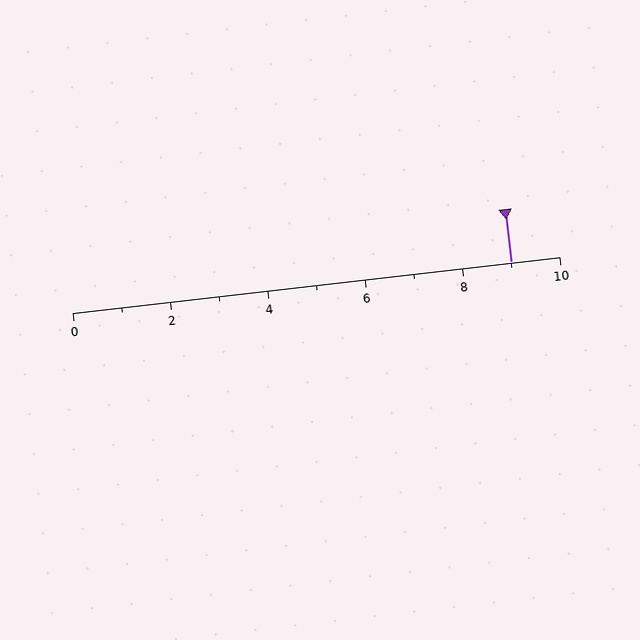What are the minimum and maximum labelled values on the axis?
The axis runs from 0 to 10.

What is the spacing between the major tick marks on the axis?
The major ticks are spaced 2 apart.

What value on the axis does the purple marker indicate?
The marker indicates approximately 9.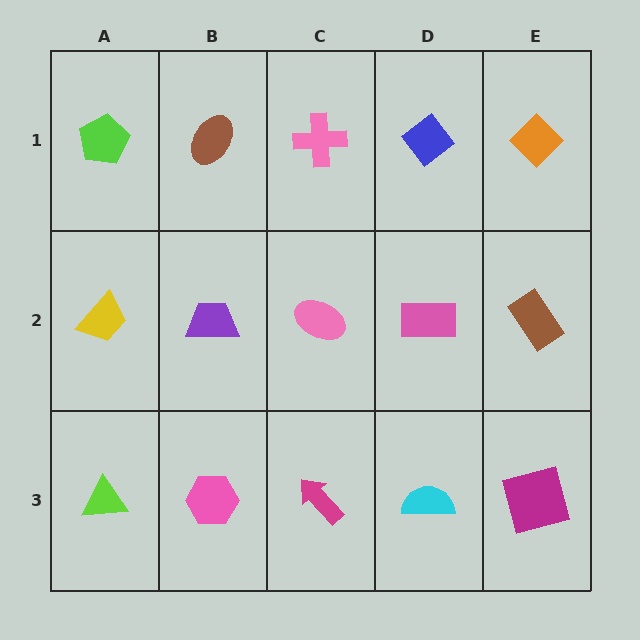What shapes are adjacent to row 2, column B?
A brown ellipse (row 1, column B), a pink hexagon (row 3, column B), a yellow trapezoid (row 2, column A), a pink ellipse (row 2, column C).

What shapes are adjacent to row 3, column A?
A yellow trapezoid (row 2, column A), a pink hexagon (row 3, column B).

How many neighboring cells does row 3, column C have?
3.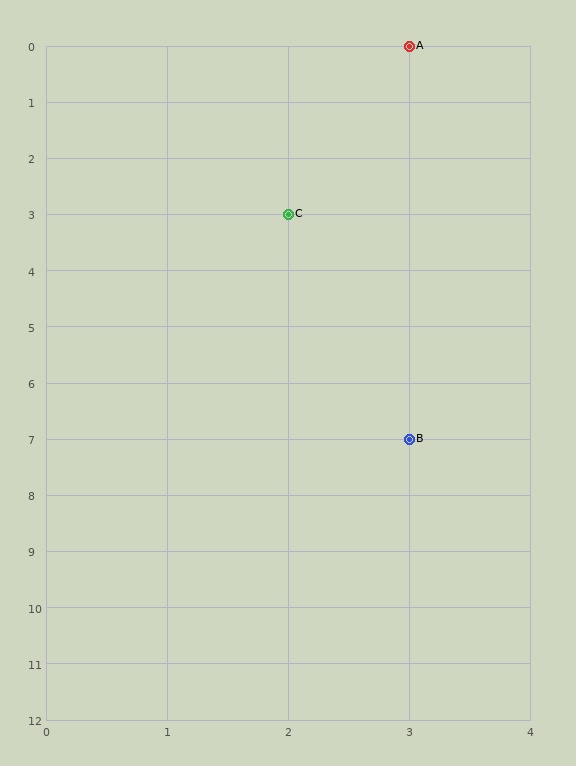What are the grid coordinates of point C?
Point C is at grid coordinates (2, 3).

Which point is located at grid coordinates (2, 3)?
Point C is at (2, 3).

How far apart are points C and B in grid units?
Points C and B are 1 column and 4 rows apart (about 4.1 grid units diagonally).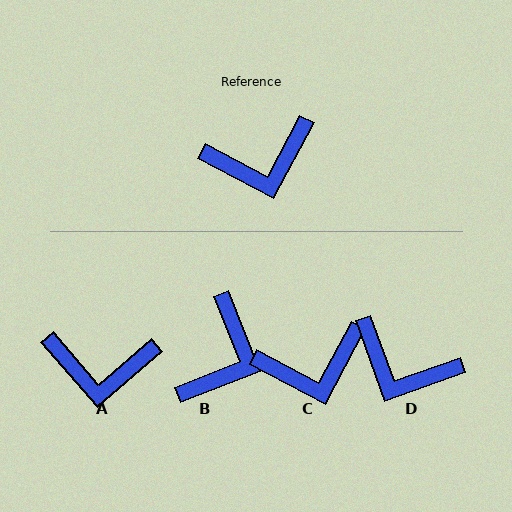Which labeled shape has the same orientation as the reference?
C.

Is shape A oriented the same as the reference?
No, it is off by about 21 degrees.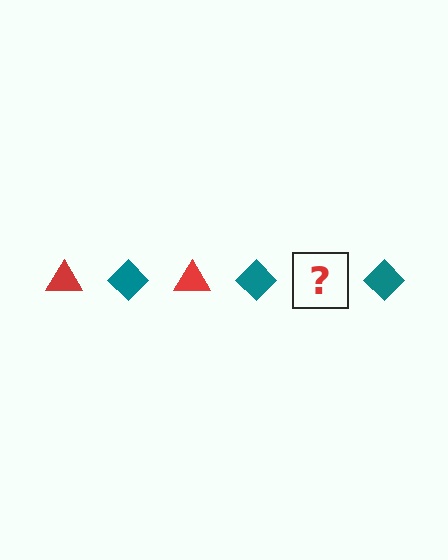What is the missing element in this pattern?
The missing element is a red triangle.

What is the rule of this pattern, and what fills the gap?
The rule is that the pattern alternates between red triangle and teal diamond. The gap should be filled with a red triangle.